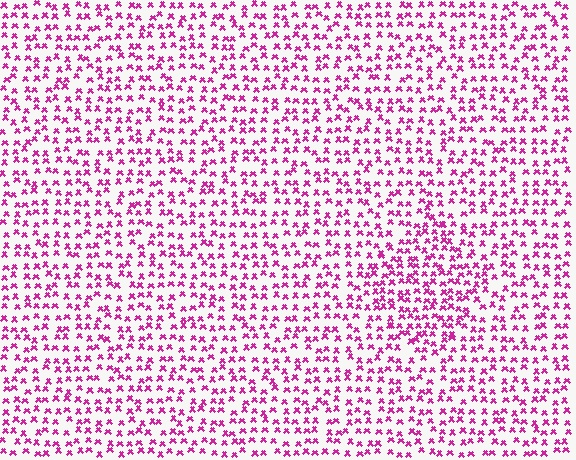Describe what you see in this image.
The image contains small magenta elements arranged at two different densities. A diamond-shaped region is visible where the elements are more densely packed than the surrounding area.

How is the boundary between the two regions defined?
The boundary is defined by a change in element density (approximately 1.5x ratio). All elements are the same color, size, and shape.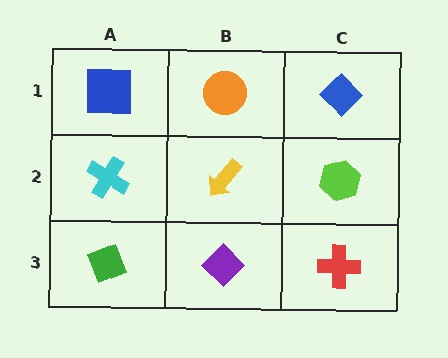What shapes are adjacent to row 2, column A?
A blue square (row 1, column A), a green diamond (row 3, column A), a yellow arrow (row 2, column B).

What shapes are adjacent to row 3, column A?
A cyan cross (row 2, column A), a purple diamond (row 3, column B).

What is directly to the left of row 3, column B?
A green diamond.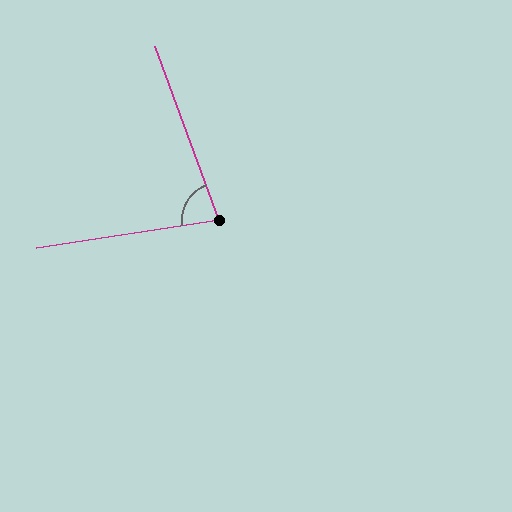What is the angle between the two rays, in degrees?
Approximately 78 degrees.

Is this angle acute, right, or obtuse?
It is acute.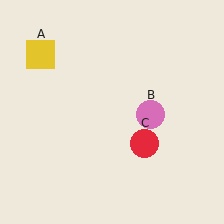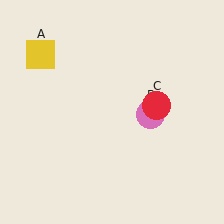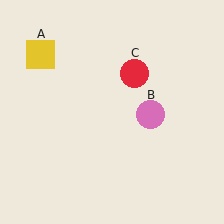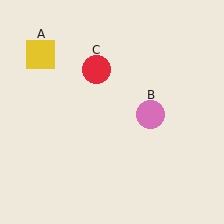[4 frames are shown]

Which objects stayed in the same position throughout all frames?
Yellow square (object A) and pink circle (object B) remained stationary.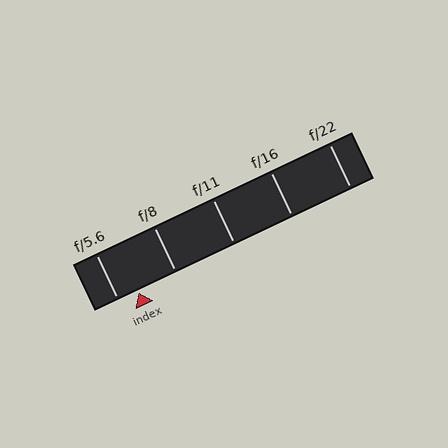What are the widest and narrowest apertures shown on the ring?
The widest aperture shown is f/5.6 and the narrowest is f/22.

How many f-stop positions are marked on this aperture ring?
There are 5 f-stop positions marked.